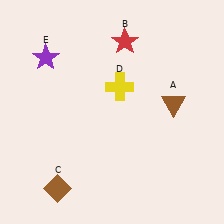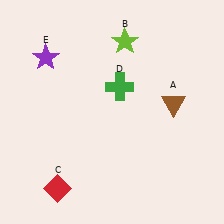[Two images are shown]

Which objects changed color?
B changed from red to lime. C changed from brown to red. D changed from yellow to green.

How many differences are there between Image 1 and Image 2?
There are 3 differences between the two images.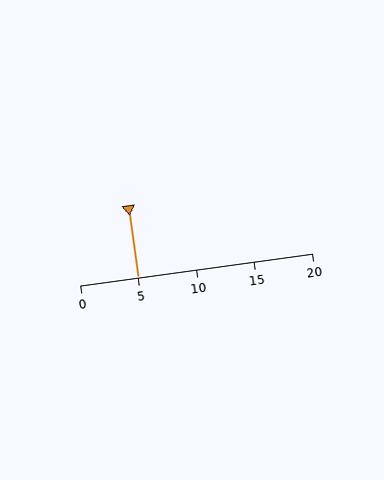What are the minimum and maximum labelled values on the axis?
The axis runs from 0 to 20.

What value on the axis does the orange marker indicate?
The marker indicates approximately 5.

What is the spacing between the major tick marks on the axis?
The major ticks are spaced 5 apart.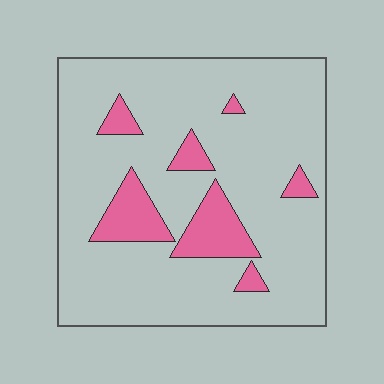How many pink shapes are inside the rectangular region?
7.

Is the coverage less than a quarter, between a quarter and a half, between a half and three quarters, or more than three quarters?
Less than a quarter.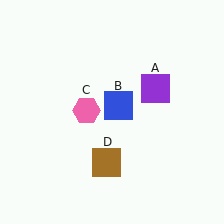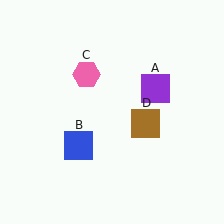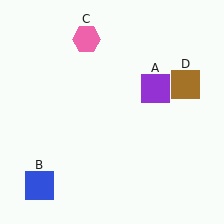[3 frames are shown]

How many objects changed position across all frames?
3 objects changed position: blue square (object B), pink hexagon (object C), brown square (object D).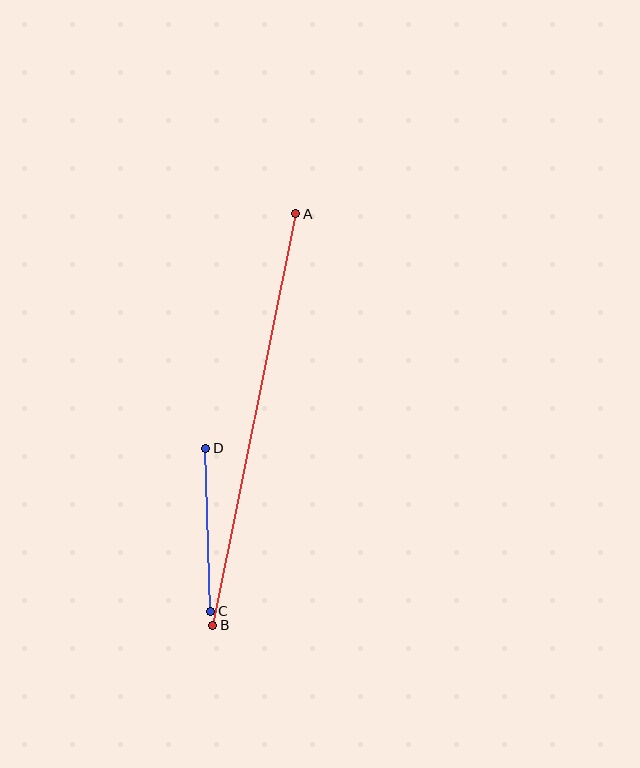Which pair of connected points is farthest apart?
Points A and B are farthest apart.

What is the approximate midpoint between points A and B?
The midpoint is at approximately (254, 419) pixels.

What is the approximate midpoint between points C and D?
The midpoint is at approximately (208, 530) pixels.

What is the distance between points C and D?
The distance is approximately 163 pixels.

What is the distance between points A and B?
The distance is approximately 420 pixels.